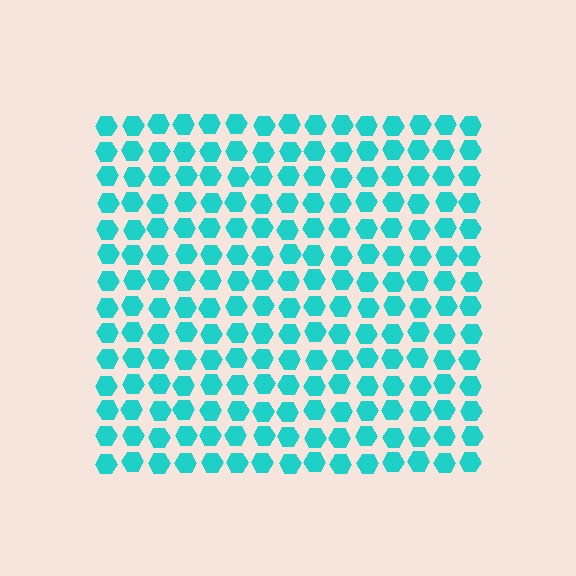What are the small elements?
The small elements are hexagons.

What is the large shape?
The large shape is a square.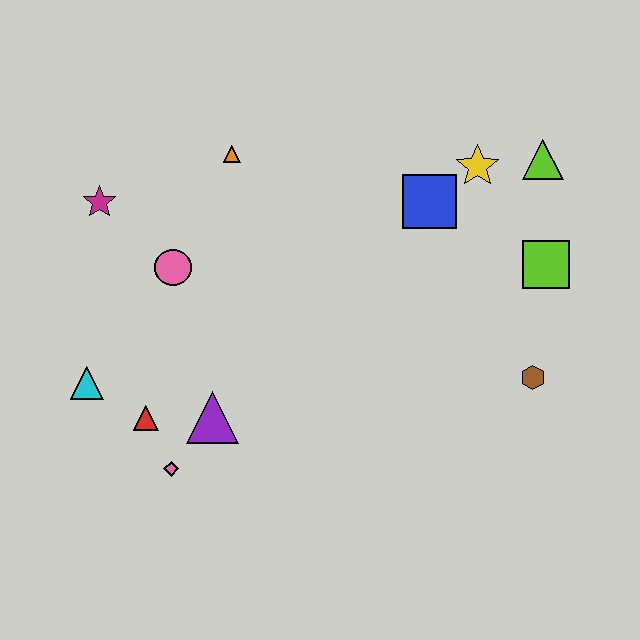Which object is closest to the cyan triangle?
The red triangle is closest to the cyan triangle.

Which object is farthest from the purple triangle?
The lime triangle is farthest from the purple triangle.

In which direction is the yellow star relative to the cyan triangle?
The yellow star is to the right of the cyan triangle.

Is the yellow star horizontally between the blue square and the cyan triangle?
No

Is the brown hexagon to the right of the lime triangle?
No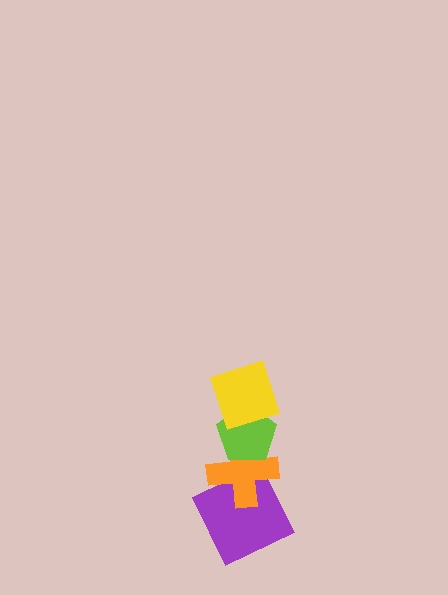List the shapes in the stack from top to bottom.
From top to bottom: the yellow square, the lime pentagon, the orange cross, the purple square.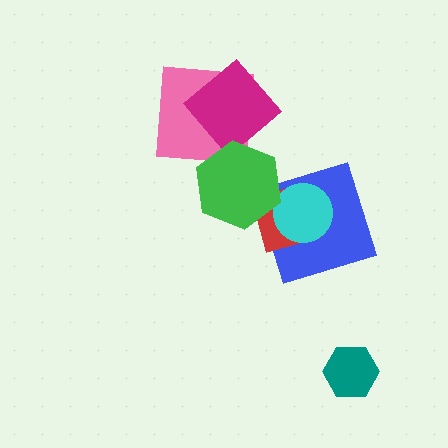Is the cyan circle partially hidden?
No, no other shape covers it.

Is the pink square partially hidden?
Yes, it is partially covered by another shape.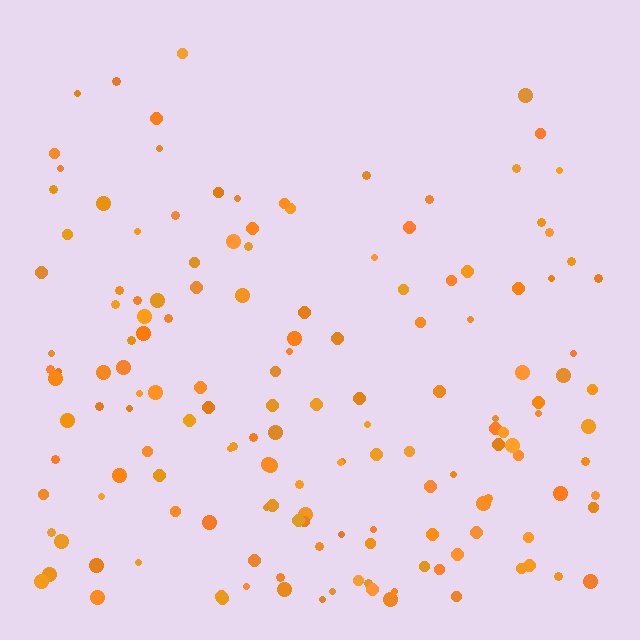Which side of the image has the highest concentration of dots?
The bottom.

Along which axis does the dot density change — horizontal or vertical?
Vertical.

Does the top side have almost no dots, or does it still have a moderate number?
Still a moderate number, just noticeably fewer than the bottom.